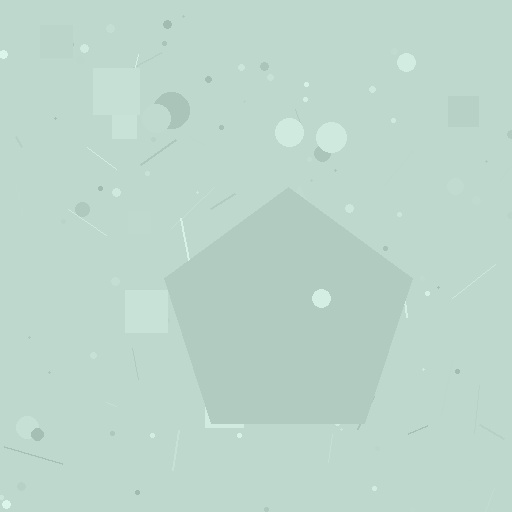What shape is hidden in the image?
A pentagon is hidden in the image.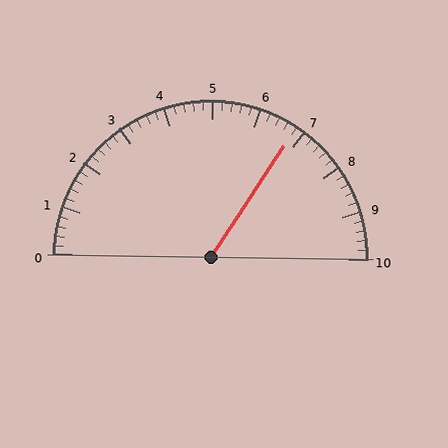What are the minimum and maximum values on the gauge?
The gauge ranges from 0 to 10.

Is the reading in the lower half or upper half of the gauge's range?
The reading is in the upper half of the range (0 to 10).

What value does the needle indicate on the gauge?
The needle indicates approximately 6.8.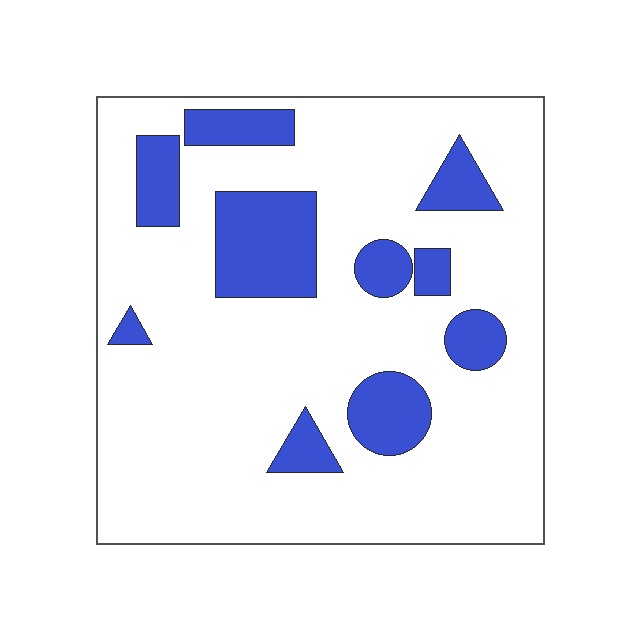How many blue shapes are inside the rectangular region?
10.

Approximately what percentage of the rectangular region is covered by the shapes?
Approximately 20%.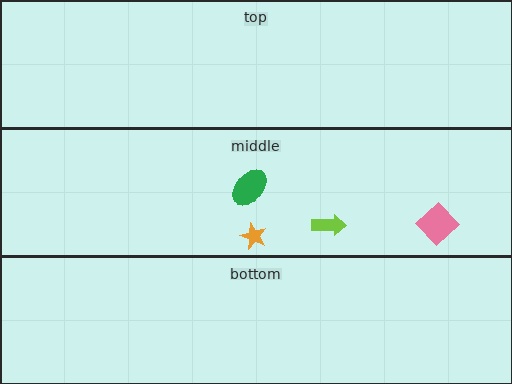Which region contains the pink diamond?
The middle region.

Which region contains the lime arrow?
The middle region.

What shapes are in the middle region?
The orange star, the green ellipse, the lime arrow, the pink diamond.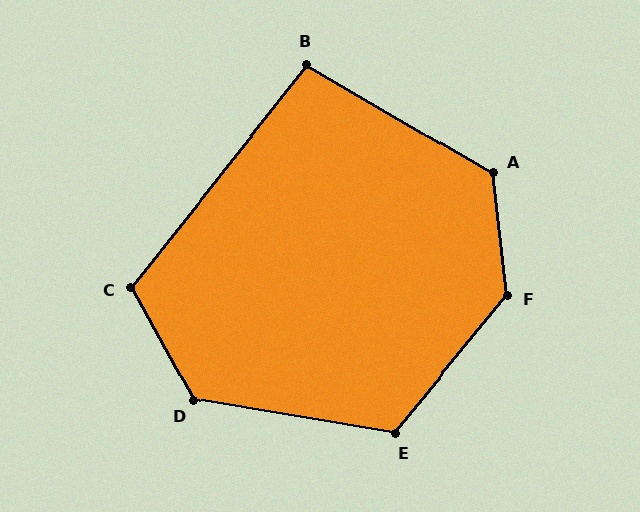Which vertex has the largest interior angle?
F, at approximately 134 degrees.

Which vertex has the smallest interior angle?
B, at approximately 98 degrees.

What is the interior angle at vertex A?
Approximately 127 degrees (obtuse).